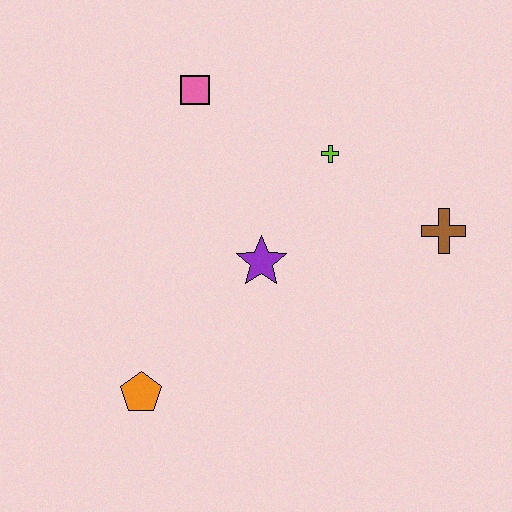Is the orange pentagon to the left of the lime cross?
Yes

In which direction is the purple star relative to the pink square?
The purple star is below the pink square.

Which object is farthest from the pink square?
The orange pentagon is farthest from the pink square.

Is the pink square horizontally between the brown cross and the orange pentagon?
Yes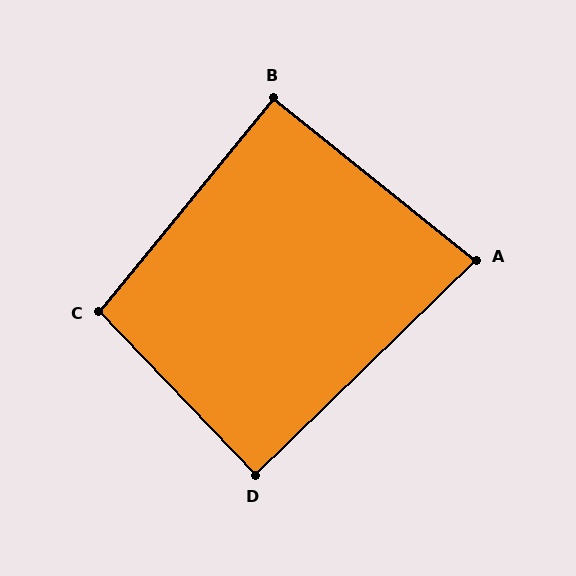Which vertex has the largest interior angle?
C, at approximately 97 degrees.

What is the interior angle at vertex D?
Approximately 89 degrees (approximately right).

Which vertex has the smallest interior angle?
A, at approximately 83 degrees.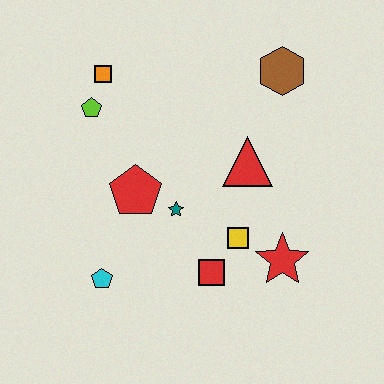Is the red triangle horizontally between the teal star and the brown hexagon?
Yes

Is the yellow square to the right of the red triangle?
No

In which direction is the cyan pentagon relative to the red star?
The cyan pentagon is to the left of the red star.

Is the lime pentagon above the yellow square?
Yes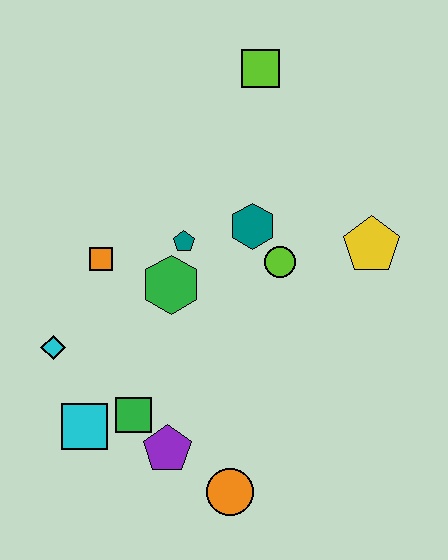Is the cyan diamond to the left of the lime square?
Yes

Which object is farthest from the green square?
The lime square is farthest from the green square.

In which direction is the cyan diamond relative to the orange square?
The cyan diamond is below the orange square.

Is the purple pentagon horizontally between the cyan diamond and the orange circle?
Yes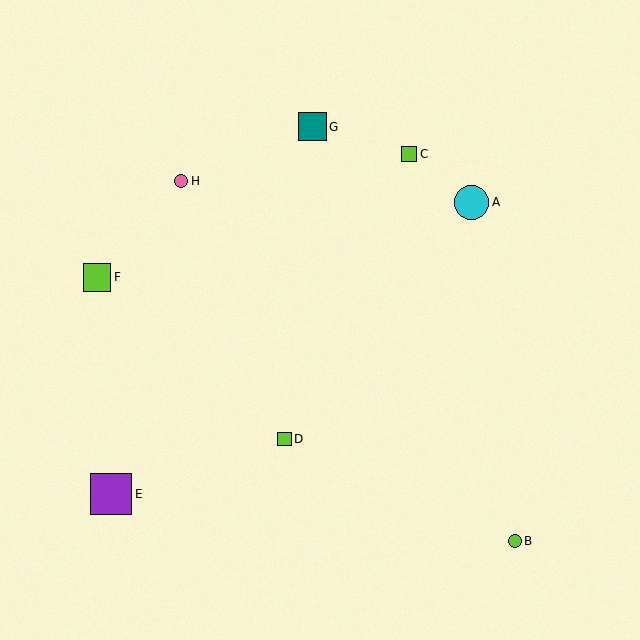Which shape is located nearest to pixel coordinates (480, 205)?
The cyan circle (labeled A) at (471, 202) is nearest to that location.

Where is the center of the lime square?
The center of the lime square is at (284, 439).